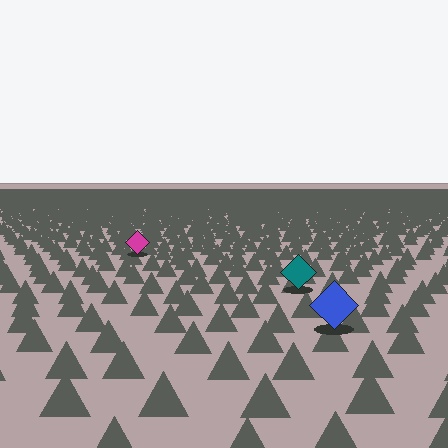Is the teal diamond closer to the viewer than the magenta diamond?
Yes. The teal diamond is closer — you can tell from the texture gradient: the ground texture is coarser near it.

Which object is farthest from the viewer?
The magenta diamond is farthest from the viewer. It appears smaller and the ground texture around it is denser.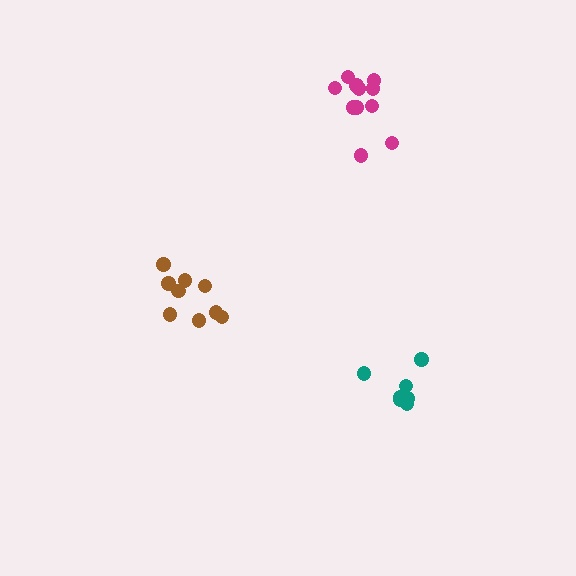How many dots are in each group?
Group 1: 9 dots, Group 2: 11 dots, Group 3: 7 dots (27 total).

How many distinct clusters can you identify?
There are 3 distinct clusters.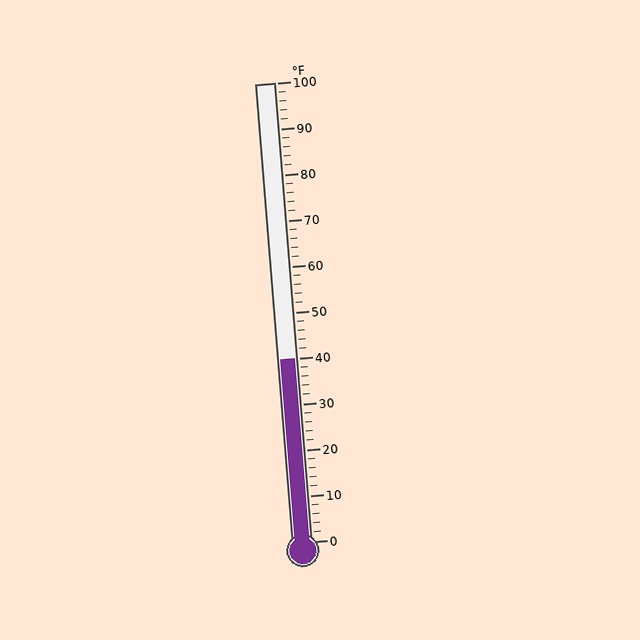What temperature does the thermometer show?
The thermometer shows approximately 40°F.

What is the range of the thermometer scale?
The thermometer scale ranges from 0°F to 100°F.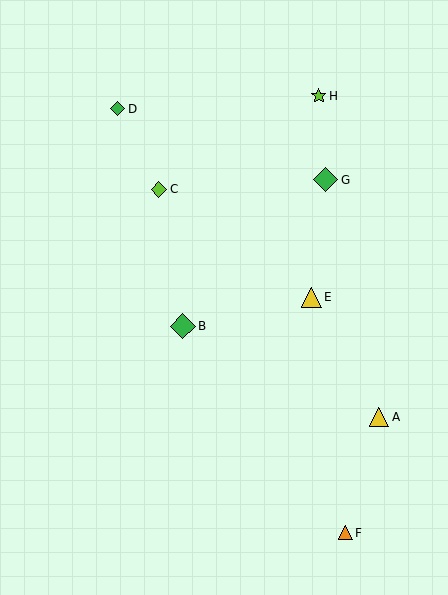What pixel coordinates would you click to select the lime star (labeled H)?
Click at (319, 96) to select the lime star H.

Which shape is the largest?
The green diamond (labeled B) is the largest.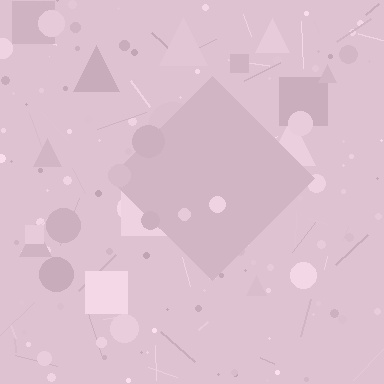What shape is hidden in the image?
A diamond is hidden in the image.